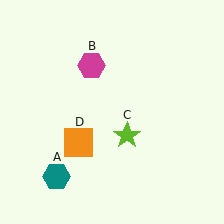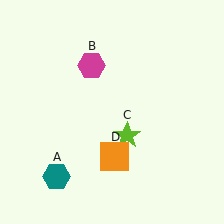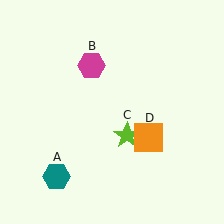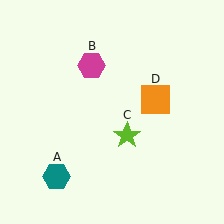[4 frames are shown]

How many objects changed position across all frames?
1 object changed position: orange square (object D).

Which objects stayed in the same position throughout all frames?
Teal hexagon (object A) and magenta hexagon (object B) and lime star (object C) remained stationary.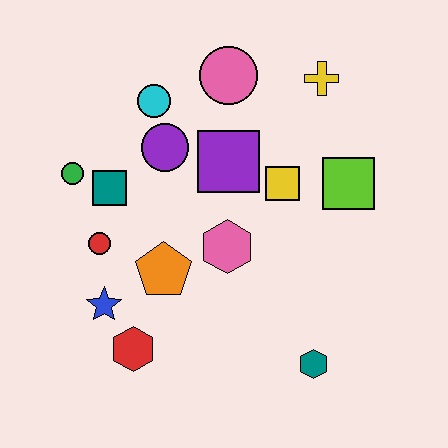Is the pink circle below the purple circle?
No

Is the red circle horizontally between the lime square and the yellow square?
No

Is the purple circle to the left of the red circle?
No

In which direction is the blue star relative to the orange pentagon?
The blue star is to the left of the orange pentagon.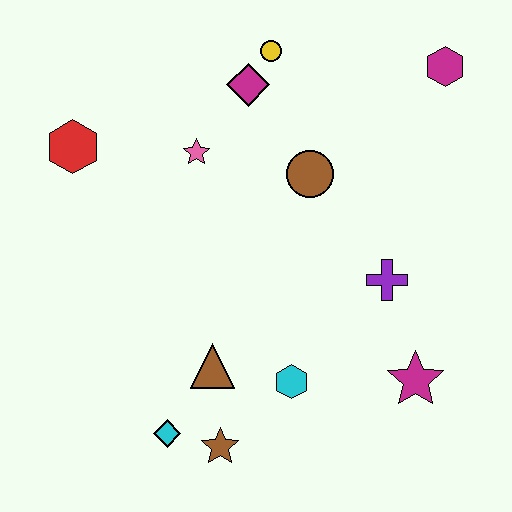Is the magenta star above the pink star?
No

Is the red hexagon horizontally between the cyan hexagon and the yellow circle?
No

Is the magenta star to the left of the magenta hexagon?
Yes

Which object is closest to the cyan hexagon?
The brown triangle is closest to the cyan hexagon.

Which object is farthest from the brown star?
The magenta hexagon is farthest from the brown star.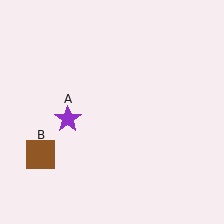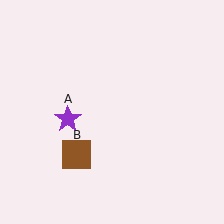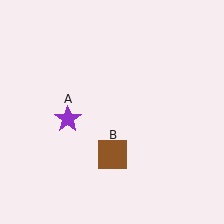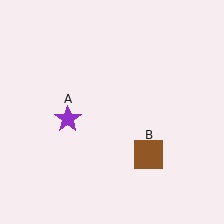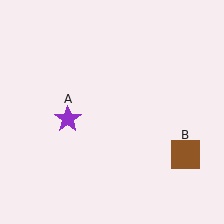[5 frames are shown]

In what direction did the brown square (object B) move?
The brown square (object B) moved right.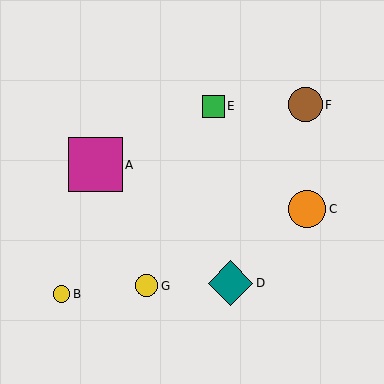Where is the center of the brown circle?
The center of the brown circle is at (305, 105).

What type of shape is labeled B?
Shape B is a yellow circle.